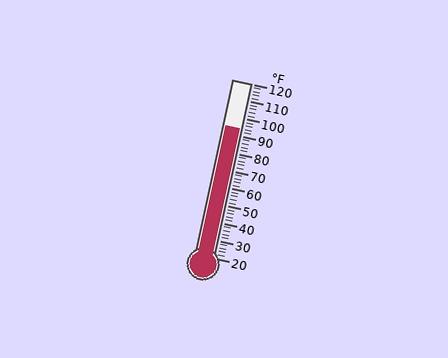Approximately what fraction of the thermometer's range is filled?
The thermometer is filled to approximately 75% of its range.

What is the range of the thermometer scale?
The thermometer scale ranges from 20°F to 120°F.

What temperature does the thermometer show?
The thermometer shows approximately 94°F.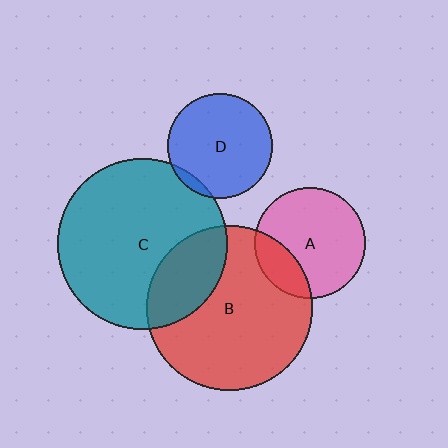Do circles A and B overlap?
Yes.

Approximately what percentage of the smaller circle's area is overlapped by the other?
Approximately 20%.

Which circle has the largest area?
Circle C (teal).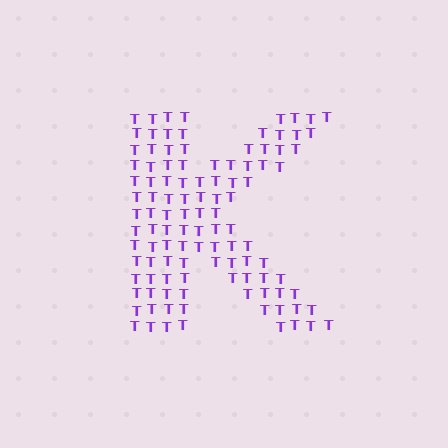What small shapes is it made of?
It is made of small letter T's.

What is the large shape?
The large shape is the letter K.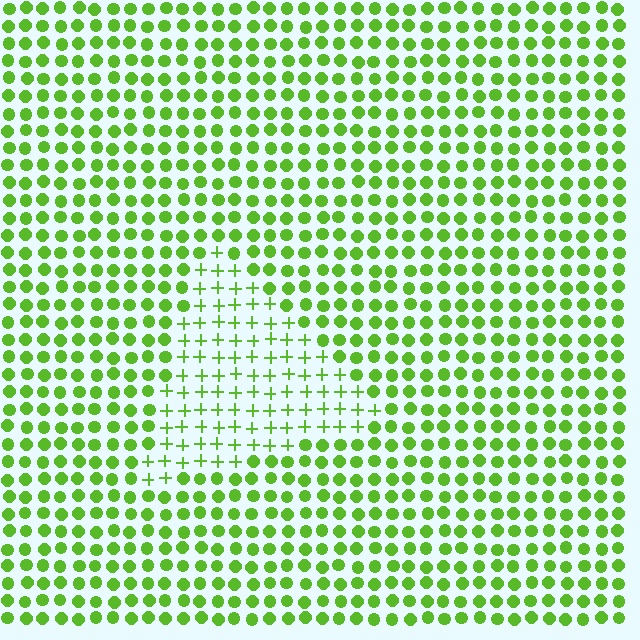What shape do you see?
I see a triangle.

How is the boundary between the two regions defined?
The boundary is defined by a change in element shape: plus signs inside vs. circles outside. All elements share the same color and spacing.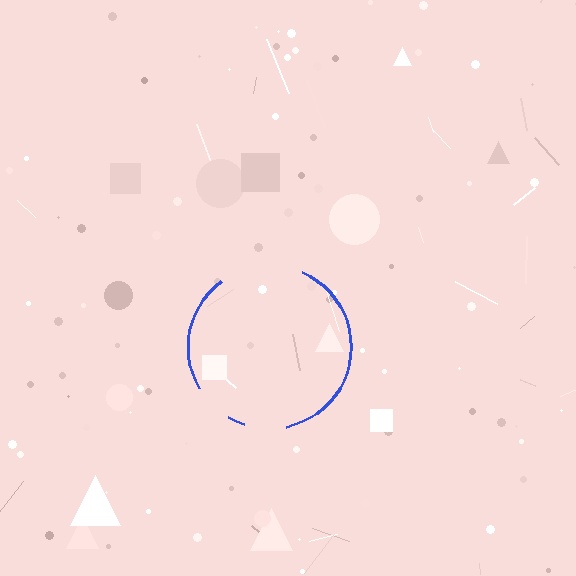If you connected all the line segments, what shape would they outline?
They would outline a circle.